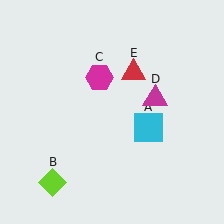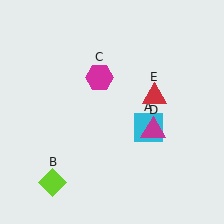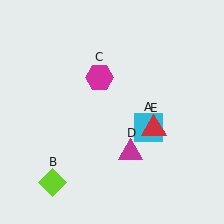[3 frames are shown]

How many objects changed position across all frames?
2 objects changed position: magenta triangle (object D), red triangle (object E).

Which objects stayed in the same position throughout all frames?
Cyan square (object A) and lime diamond (object B) and magenta hexagon (object C) remained stationary.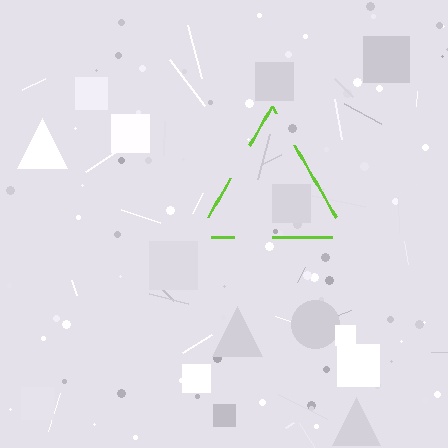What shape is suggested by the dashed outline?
The dashed outline suggests a triangle.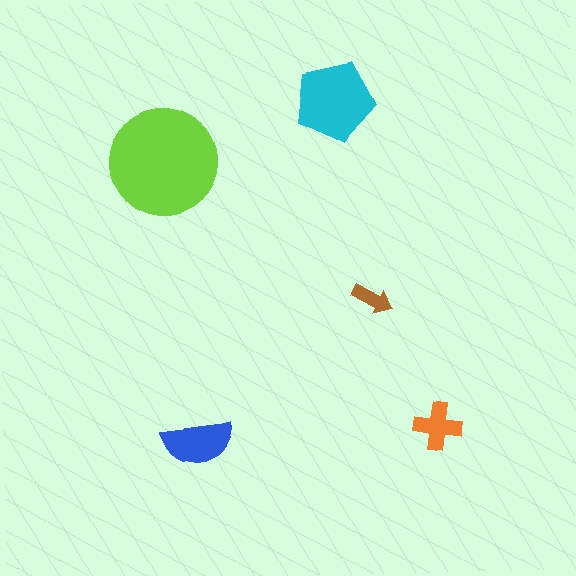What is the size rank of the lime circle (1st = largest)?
1st.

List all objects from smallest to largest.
The brown arrow, the orange cross, the blue semicircle, the cyan pentagon, the lime circle.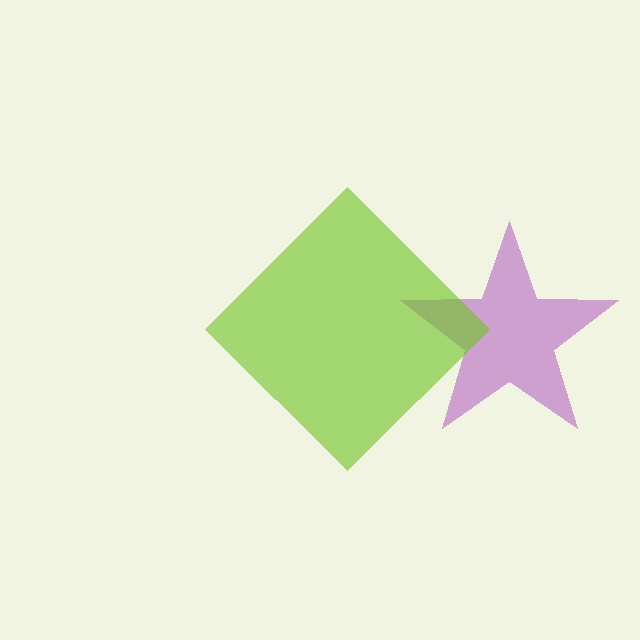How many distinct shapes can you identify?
There are 2 distinct shapes: a purple star, a lime diamond.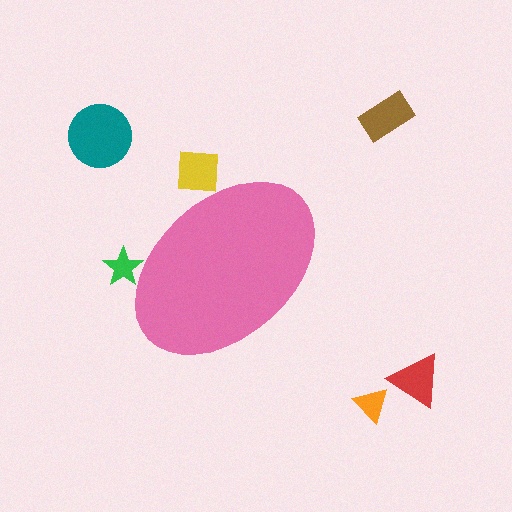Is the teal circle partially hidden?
No, the teal circle is fully visible.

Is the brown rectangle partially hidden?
No, the brown rectangle is fully visible.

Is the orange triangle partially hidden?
No, the orange triangle is fully visible.